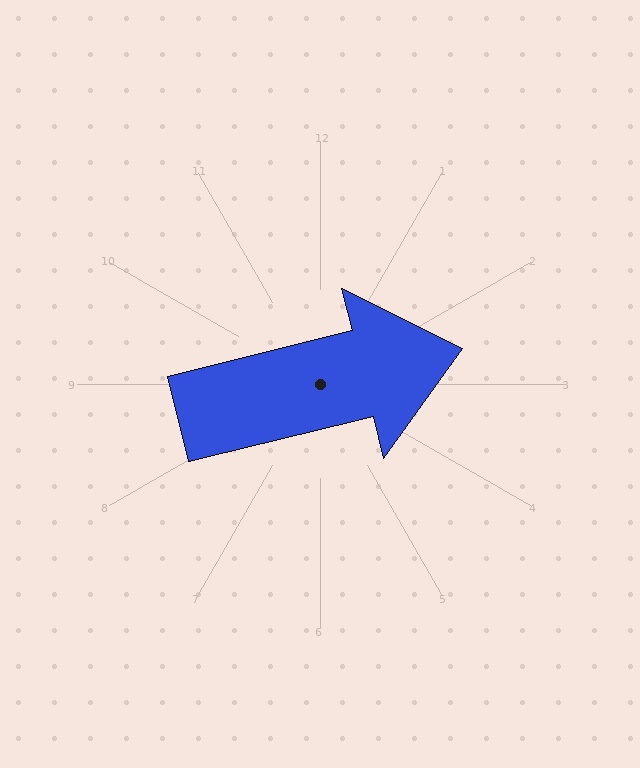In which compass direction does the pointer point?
East.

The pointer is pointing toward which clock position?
Roughly 3 o'clock.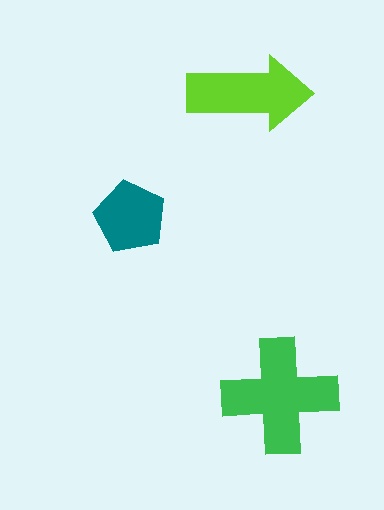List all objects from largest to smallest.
The green cross, the lime arrow, the teal pentagon.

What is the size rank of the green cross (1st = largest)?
1st.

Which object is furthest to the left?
The teal pentagon is leftmost.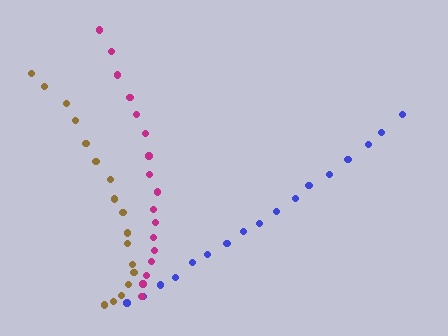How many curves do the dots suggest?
There are 3 distinct paths.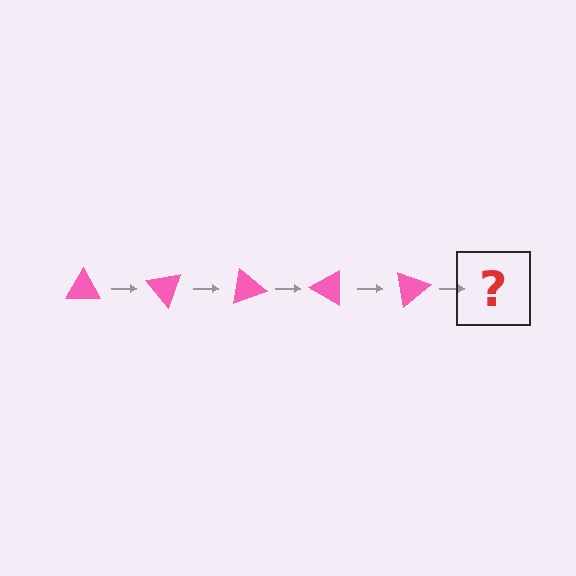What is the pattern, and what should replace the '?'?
The pattern is that the triangle rotates 50 degrees each step. The '?' should be a pink triangle rotated 250 degrees.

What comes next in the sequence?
The next element should be a pink triangle rotated 250 degrees.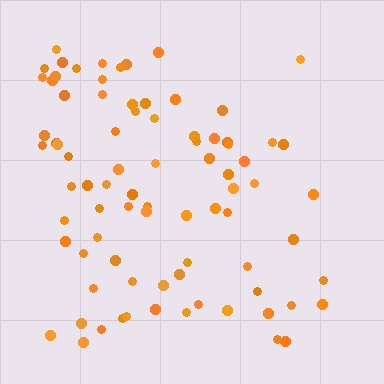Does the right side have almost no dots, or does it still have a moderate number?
Still a moderate number, just noticeably fewer than the left.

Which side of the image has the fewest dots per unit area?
The right.